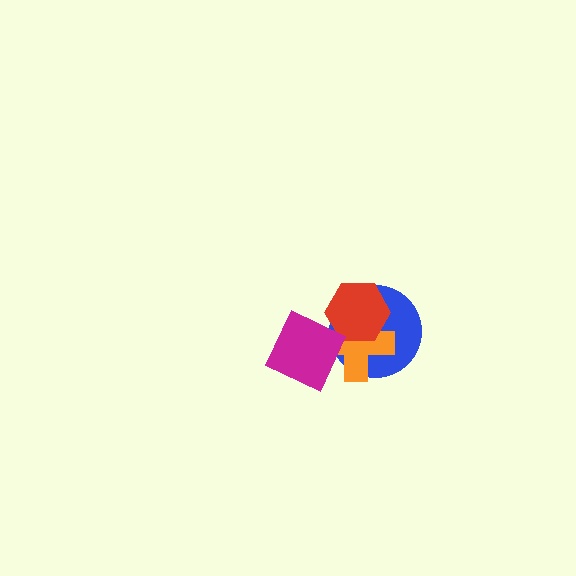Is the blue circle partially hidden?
Yes, it is partially covered by another shape.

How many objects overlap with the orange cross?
3 objects overlap with the orange cross.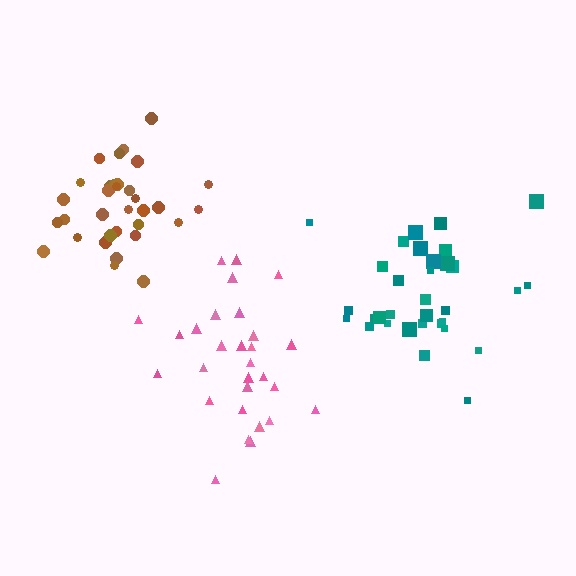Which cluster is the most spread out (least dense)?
Teal.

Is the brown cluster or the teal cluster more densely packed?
Brown.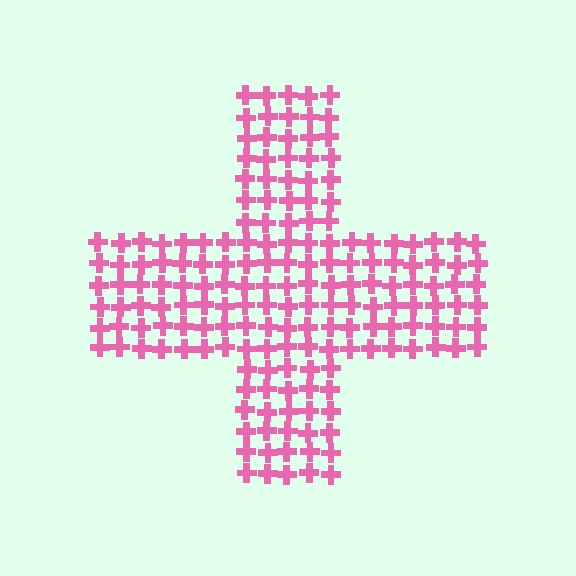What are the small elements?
The small elements are crosses.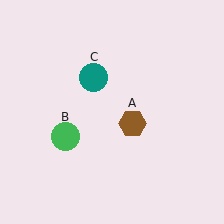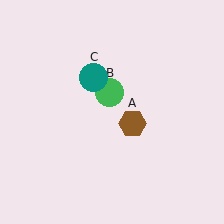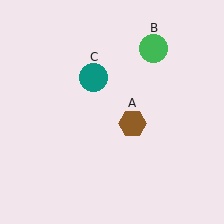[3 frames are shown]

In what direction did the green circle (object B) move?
The green circle (object B) moved up and to the right.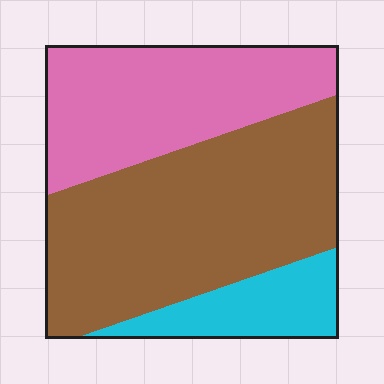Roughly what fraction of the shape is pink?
Pink takes up between a quarter and a half of the shape.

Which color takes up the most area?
Brown, at roughly 50%.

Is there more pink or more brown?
Brown.